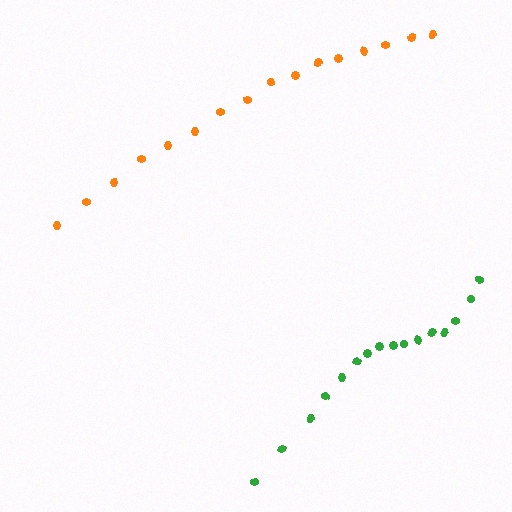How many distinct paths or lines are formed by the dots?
There are 2 distinct paths.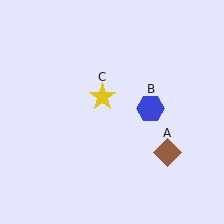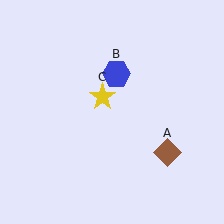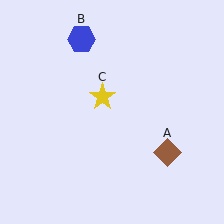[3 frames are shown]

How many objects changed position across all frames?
1 object changed position: blue hexagon (object B).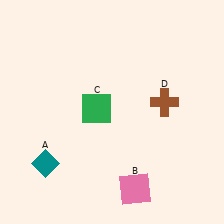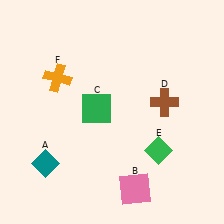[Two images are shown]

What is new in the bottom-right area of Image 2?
A green diamond (E) was added in the bottom-right area of Image 2.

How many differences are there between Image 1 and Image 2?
There are 2 differences between the two images.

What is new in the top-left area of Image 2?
An orange cross (F) was added in the top-left area of Image 2.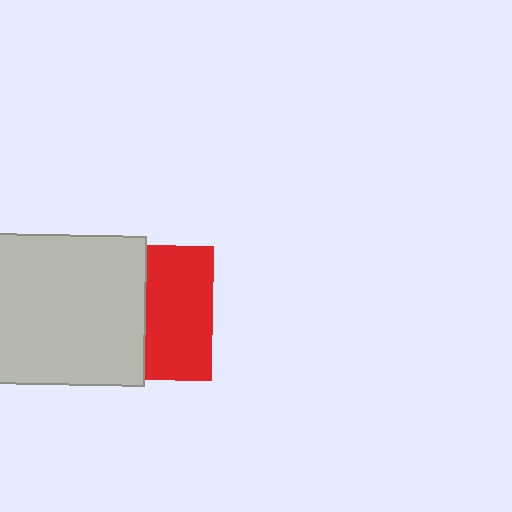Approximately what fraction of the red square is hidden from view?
Roughly 51% of the red square is hidden behind the light gray square.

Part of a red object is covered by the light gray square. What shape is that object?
It is a square.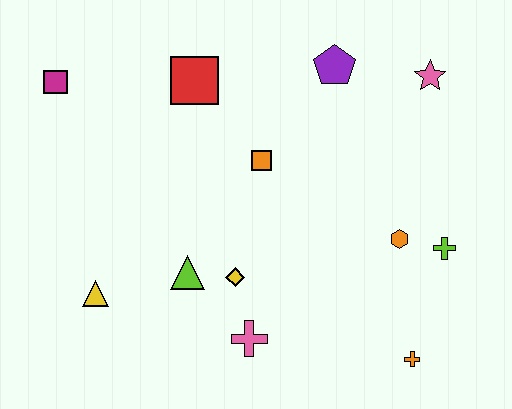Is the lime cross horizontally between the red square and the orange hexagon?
No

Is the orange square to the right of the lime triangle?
Yes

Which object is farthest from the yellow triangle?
The pink star is farthest from the yellow triangle.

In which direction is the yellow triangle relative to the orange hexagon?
The yellow triangle is to the left of the orange hexagon.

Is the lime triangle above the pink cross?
Yes